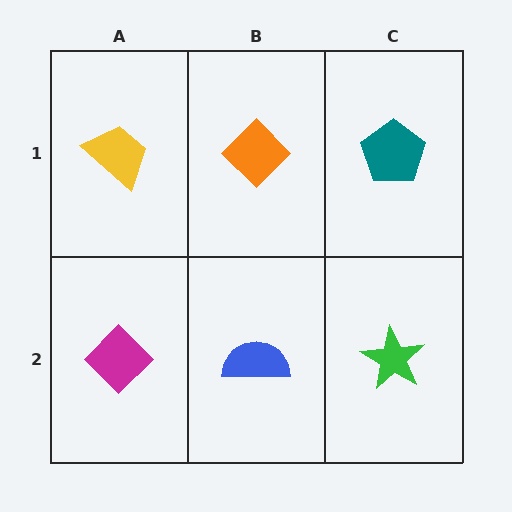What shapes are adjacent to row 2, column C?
A teal pentagon (row 1, column C), a blue semicircle (row 2, column B).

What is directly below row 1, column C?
A green star.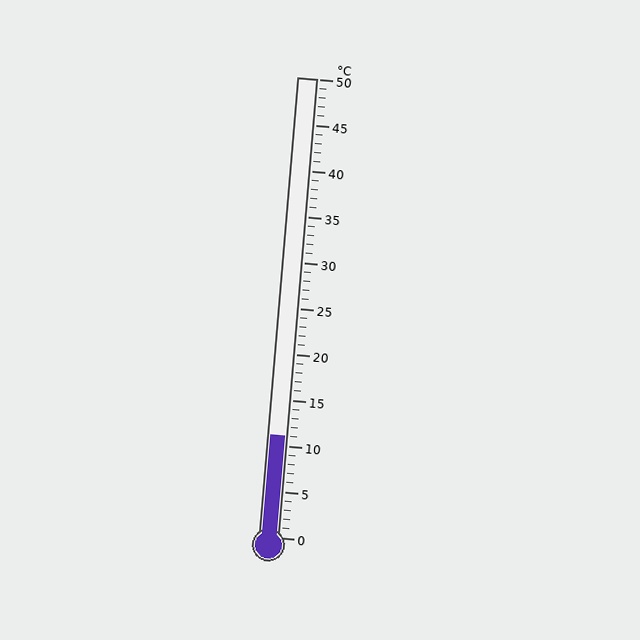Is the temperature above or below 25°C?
The temperature is below 25°C.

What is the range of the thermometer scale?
The thermometer scale ranges from 0°C to 50°C.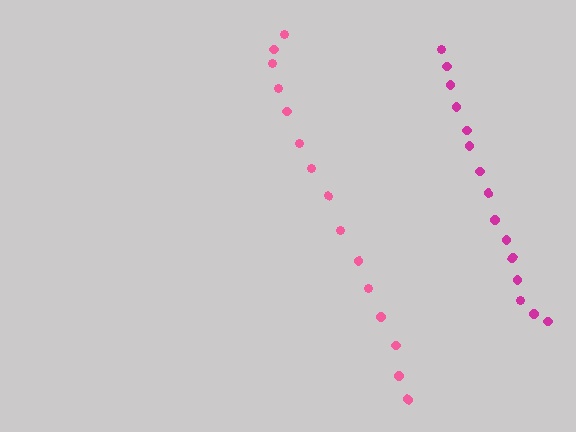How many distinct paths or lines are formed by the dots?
There are 2 distinct paths.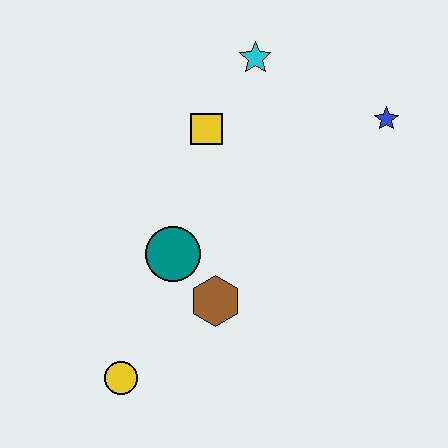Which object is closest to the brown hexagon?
The teal circle is closest to the brown hexagon.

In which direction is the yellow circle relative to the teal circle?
The yellow circle is below the teal circle.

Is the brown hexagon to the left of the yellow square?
No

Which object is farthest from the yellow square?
The yellow circle is farthest from the yellow square.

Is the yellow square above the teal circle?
Yes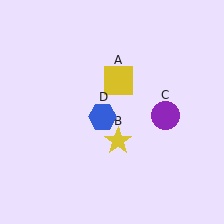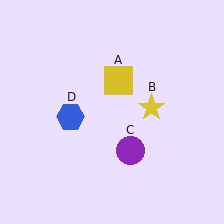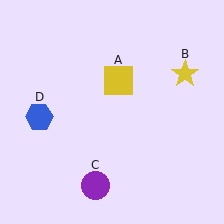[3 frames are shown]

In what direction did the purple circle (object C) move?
The purple circle (object C) moved down and to the left.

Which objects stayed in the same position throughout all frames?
Yellow square (object A) remained stationary.